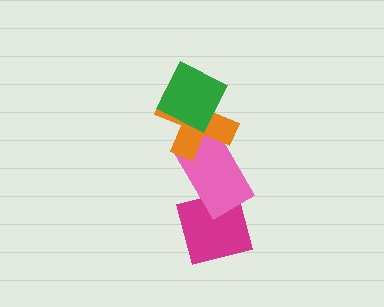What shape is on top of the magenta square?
The pink rectangle is on top of the magenta square.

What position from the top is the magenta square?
The magenta square is 4th from the top.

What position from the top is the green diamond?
The green diamond is 1st from the top.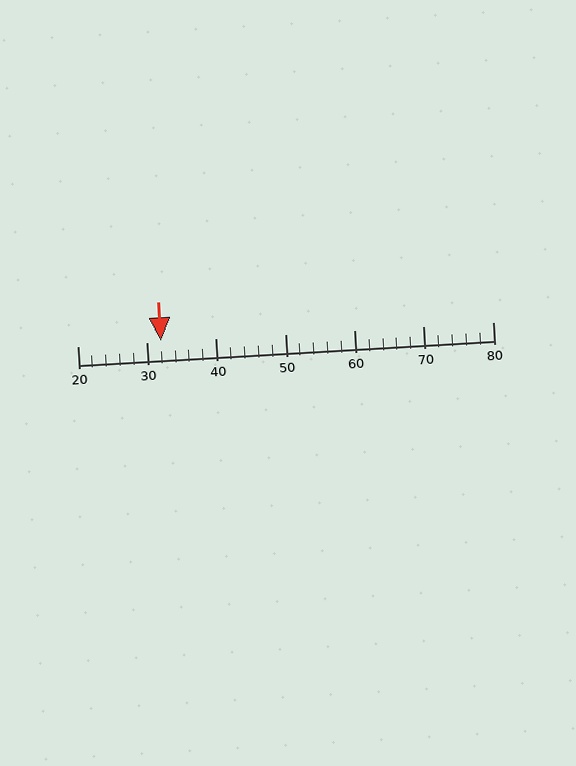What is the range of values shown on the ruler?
The ruler shows values from 20 to 80.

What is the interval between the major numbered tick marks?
The major tick marks are spaced 10 units apart.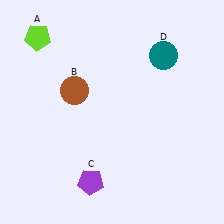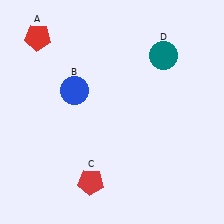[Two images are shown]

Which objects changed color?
A changed from lime to red. B changed from brown to blue. C changed from purple to red.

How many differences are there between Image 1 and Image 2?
There are 3 differences between the two images.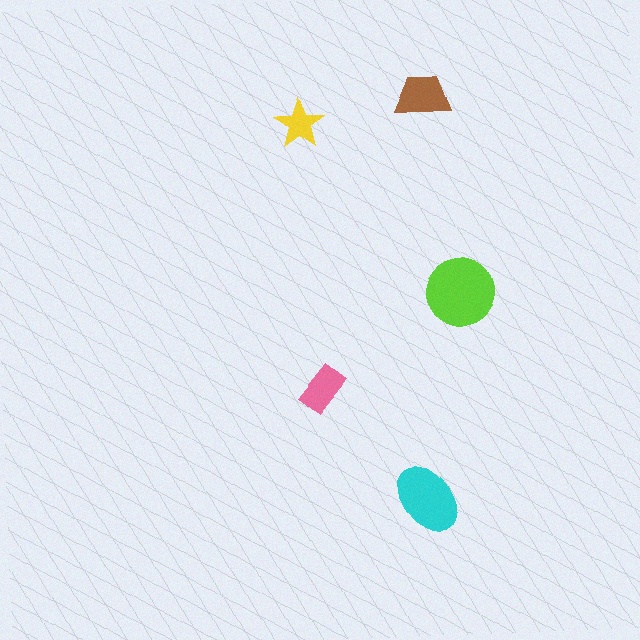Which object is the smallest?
The yellow star.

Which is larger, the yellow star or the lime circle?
The lime circle.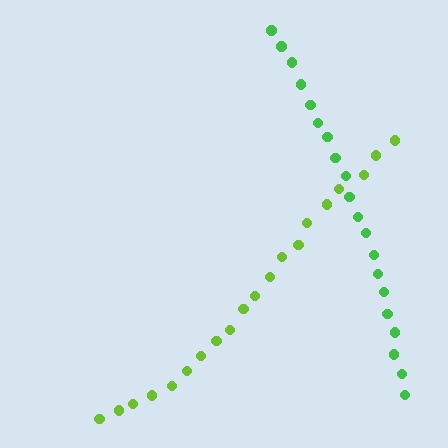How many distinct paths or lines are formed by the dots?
There are 2 distinct paths.